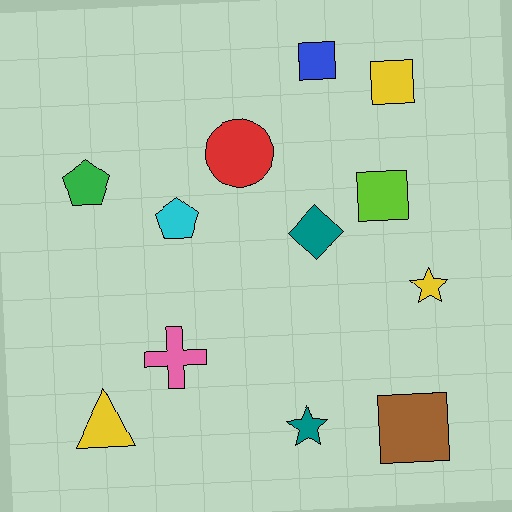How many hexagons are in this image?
There are no hexagons.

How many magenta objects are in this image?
There are no magenta objects.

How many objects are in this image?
There are 12 objects.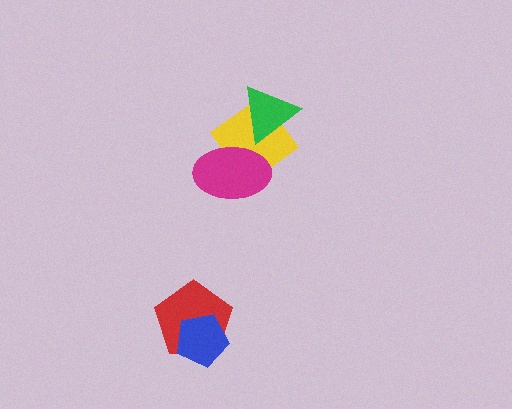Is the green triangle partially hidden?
No, no other shape covers it.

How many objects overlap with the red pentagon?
1 object overlaps with the red pentagon.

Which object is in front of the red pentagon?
The blue pentagon is in front of the red pentagon.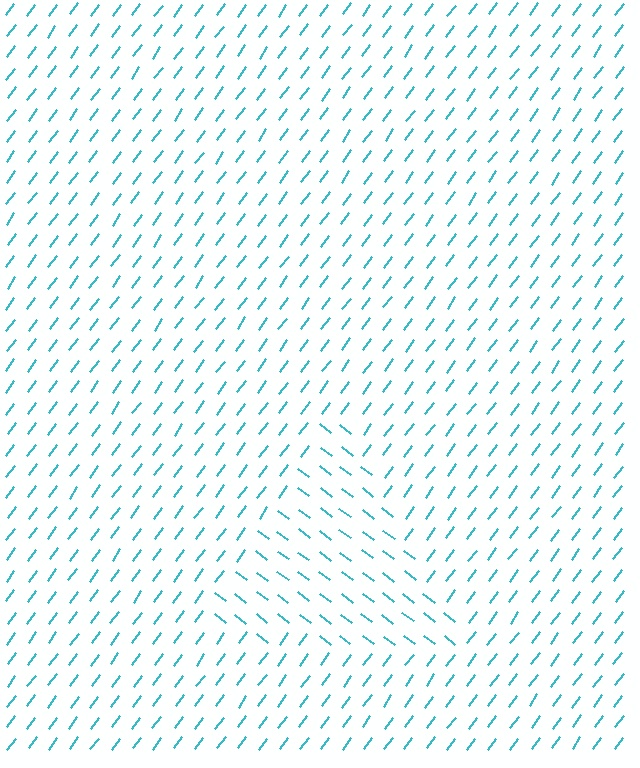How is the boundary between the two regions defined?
The boundary is defined purely by a change in line orientation (approximately 89 degrees difference). All lines are the same color and thickness.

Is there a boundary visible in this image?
Yes, there is a texture boundary formed by a change in line orientation.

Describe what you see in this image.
The image is filled with small cyan line segments. A triangle region in the image has lines oriented differently from the surrounding lines, creating a visible texture boundary.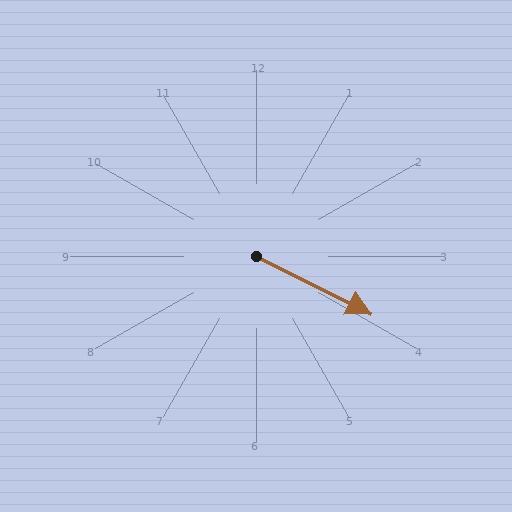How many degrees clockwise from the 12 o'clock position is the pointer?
Approximately 117 degrees.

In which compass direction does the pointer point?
Southeast.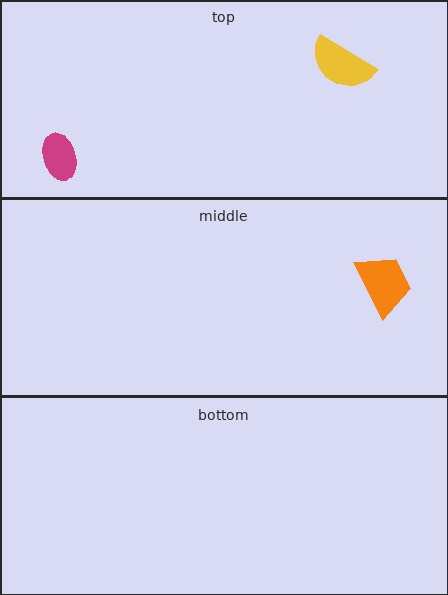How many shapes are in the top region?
2.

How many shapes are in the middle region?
1.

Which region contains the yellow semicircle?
The top region.